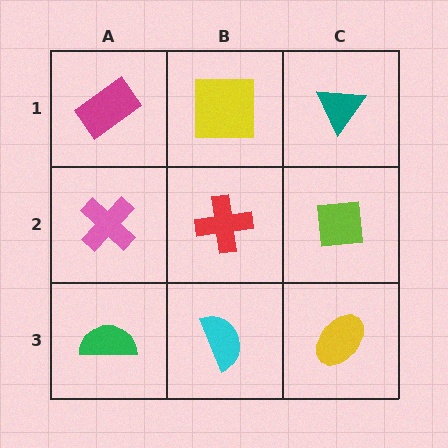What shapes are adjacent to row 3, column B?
A red cross (row 2, column B), a green semicircle (row 3, column A), a yellow ellipse (row 3, column C).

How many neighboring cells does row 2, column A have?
3.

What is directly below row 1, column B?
A red cross.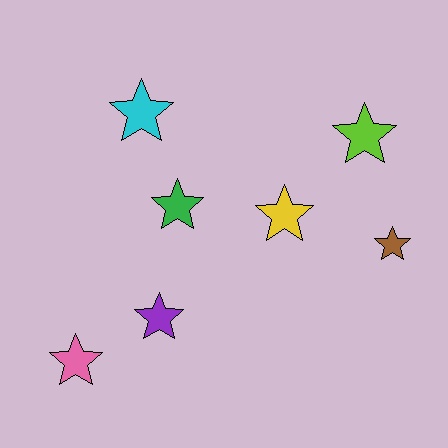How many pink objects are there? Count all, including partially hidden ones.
There is 1 pink object.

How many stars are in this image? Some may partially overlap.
There are 7 stars.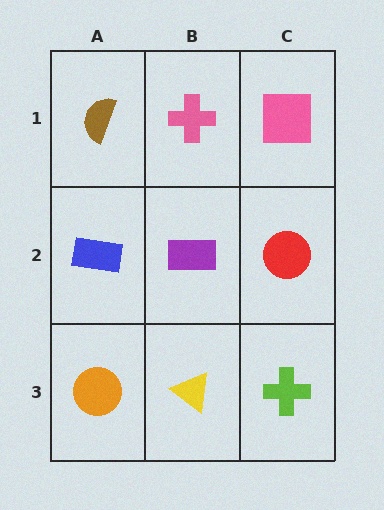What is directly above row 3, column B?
A purple rectangle.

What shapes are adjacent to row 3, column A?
A blue rectangle (row 2, column A), a yellow triangle (row 3, column B).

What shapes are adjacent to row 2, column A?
A brown semicircle (row 1, column A), an orange circle (row 3, column A), a purple rectangle (row 2, column B).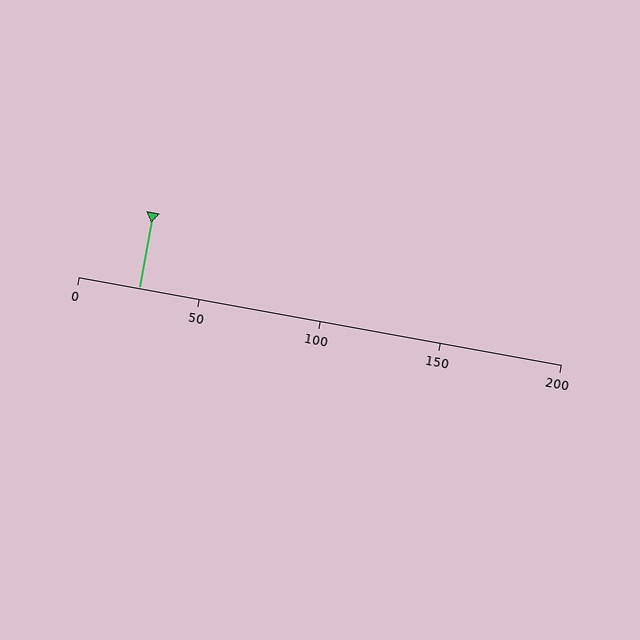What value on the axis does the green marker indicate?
The marker indicates approximately 25.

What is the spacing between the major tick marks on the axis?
The major ticks are spaced 50 apart.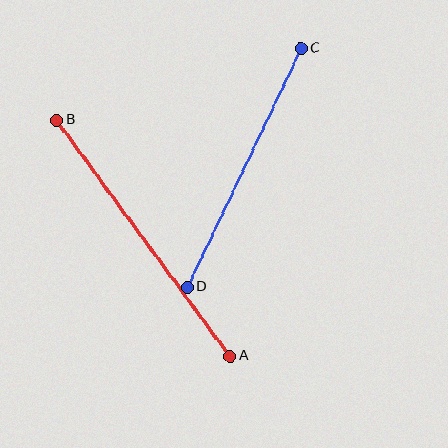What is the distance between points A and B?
The distance is approximately 293 pixels.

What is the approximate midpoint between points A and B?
The midpoint is at approximately (143, 238) pixels.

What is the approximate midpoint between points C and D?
The midpoint is at approximately (244, 168) pixels.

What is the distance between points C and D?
The distance is approximately 264 pixels.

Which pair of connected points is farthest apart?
Points A and B are farthest apart.